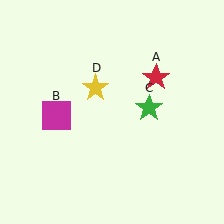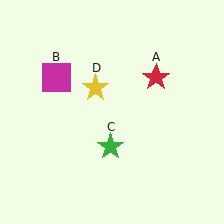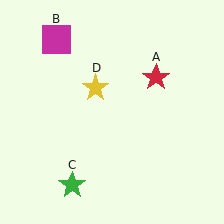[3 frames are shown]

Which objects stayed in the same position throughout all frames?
Red star (object A) and yellow star (object D) remained stationary.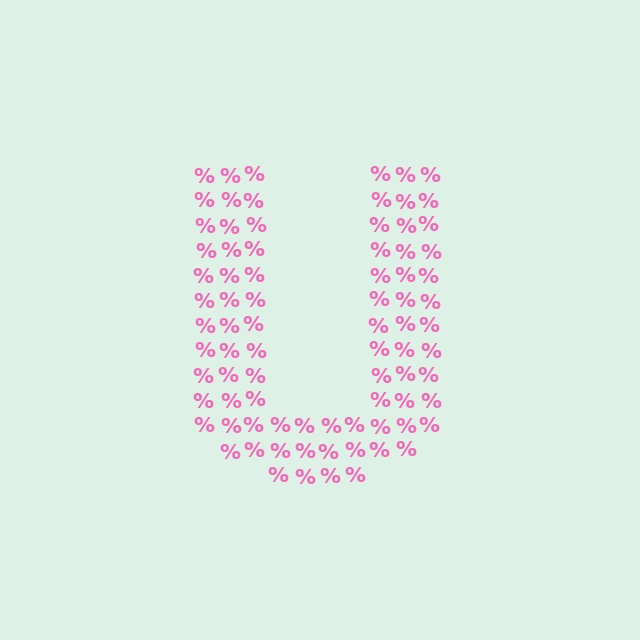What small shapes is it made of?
It is made of small percent signs.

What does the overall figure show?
The overall figure shows the letter U.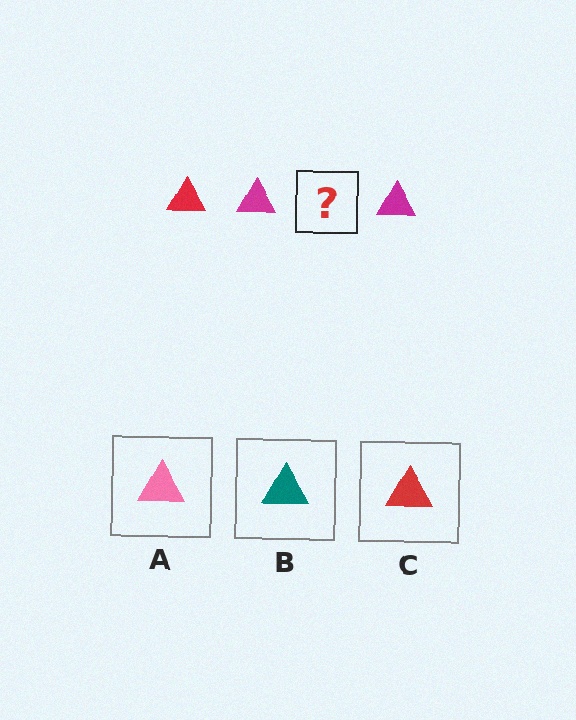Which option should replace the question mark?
Option C.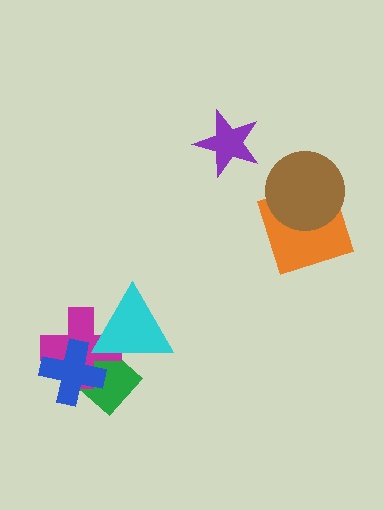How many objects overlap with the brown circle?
1 object overlaps with the brown circle.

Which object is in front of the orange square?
The brown circle is in front of the orange square.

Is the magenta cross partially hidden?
Yes, it is partially covered by another shape.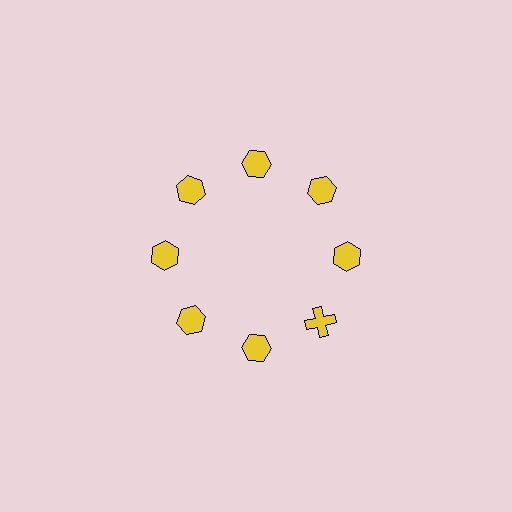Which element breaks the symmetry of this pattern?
The yellow cross at roughly the 4 o'clock position breaks the symmetry. All other shapes are yellow hexagons.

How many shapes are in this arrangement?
There are 8 shapes arranged in a ring pattern.